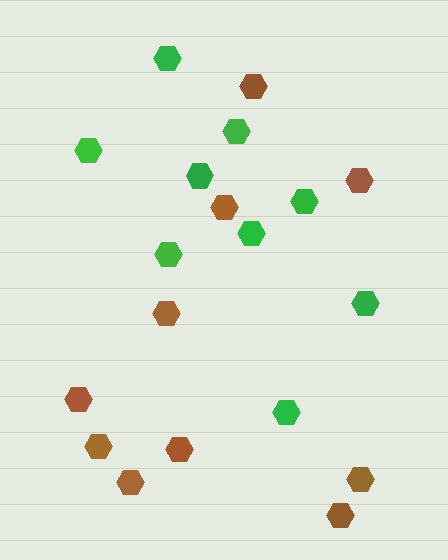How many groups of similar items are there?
There are 2 groups: one group of green hexagons (9) and one group of brown hexagons (10).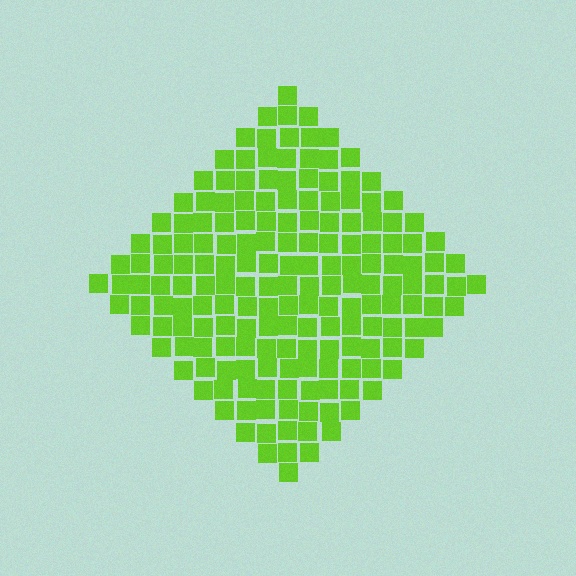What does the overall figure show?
The overall figure shows a diamond.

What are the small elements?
The small elements are squares.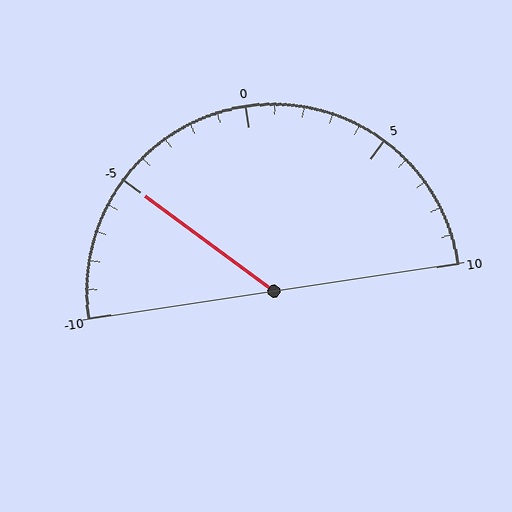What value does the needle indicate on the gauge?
The needle indicates approximately -5.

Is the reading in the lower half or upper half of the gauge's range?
The reading is in the lower half of the range (-10 to 10).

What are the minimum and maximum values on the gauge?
The gauge ranges from -10 to 10.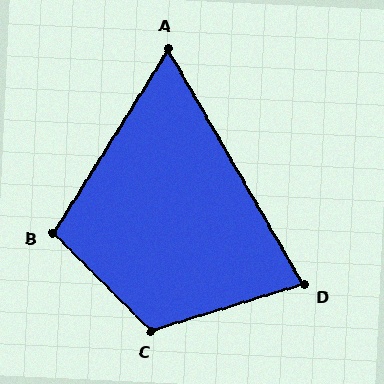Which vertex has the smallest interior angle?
A, at approximately 62 degrees.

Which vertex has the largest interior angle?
C, at approximately 118 degrees.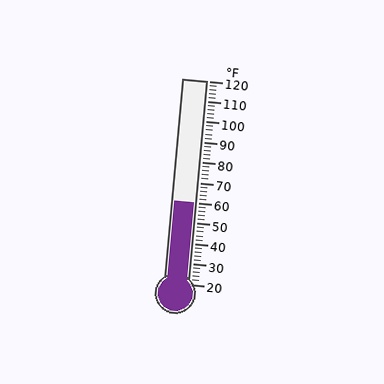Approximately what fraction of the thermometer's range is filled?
The thermometer is filled to approximately 40% of its range.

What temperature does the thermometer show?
The thermometer shows approximately 60°F.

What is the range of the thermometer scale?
The thermometer scale ranges from 20°F to 120°F.